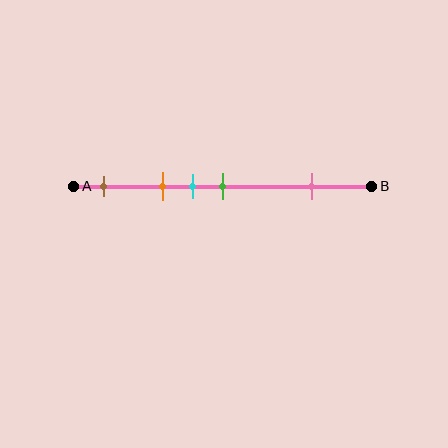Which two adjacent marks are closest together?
The cyan and green marks are the closest adjacent pair.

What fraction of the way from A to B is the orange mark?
The orange mark is approximately 30% (0.3) of the way from A to B.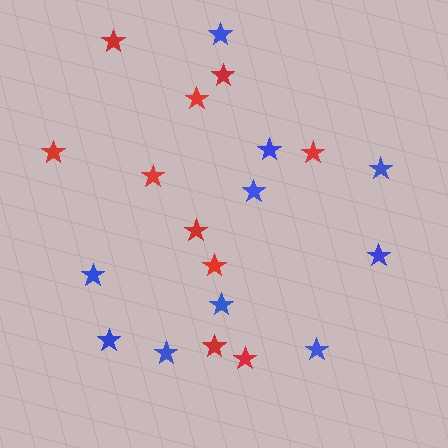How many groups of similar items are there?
There are 2 groups: one group of red stars (10) and one group of blue stars (10).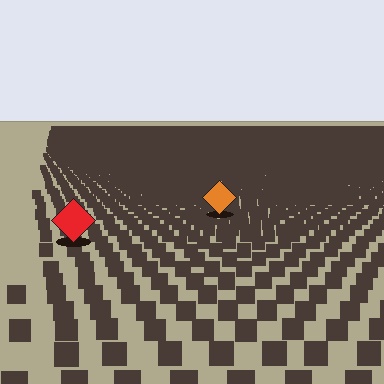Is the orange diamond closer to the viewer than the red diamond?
No. The red diamond is closer — you can tell from the texture gradient: the ground texture is coarser near it.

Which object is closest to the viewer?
The red diamond is closest. The texture marks near it are larger and more spread out.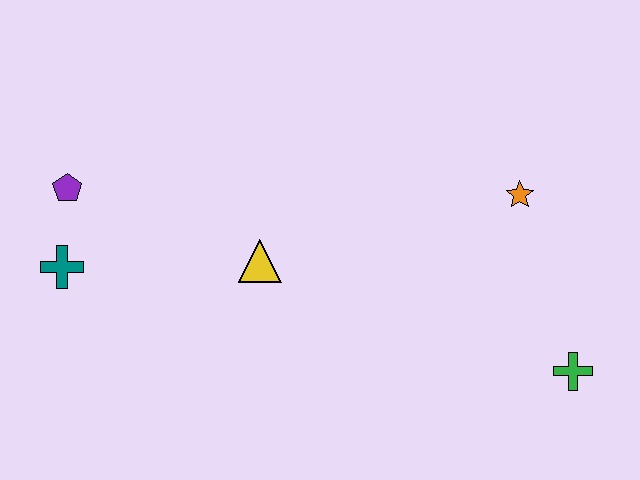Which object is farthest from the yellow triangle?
The green cross is farthest from the yellow triangle.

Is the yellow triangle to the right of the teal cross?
Yes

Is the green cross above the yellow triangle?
No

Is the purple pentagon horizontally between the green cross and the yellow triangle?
No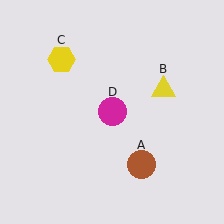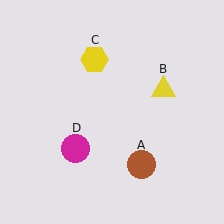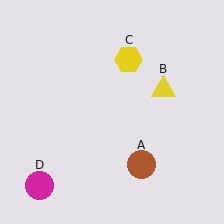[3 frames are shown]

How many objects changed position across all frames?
2 objects changed position: yellow hexagon (object C), magenta circle (object D).